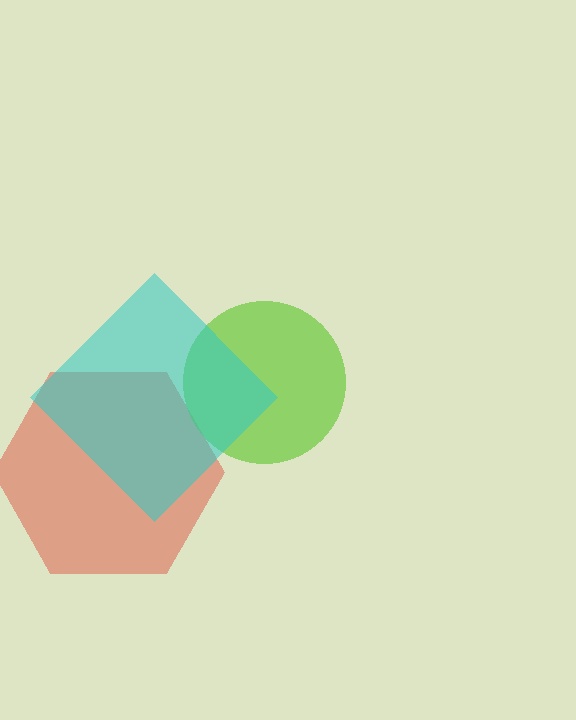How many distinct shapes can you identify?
There are 3 distinct shapes: a red hexagon, a lime circle, a cyan diamond.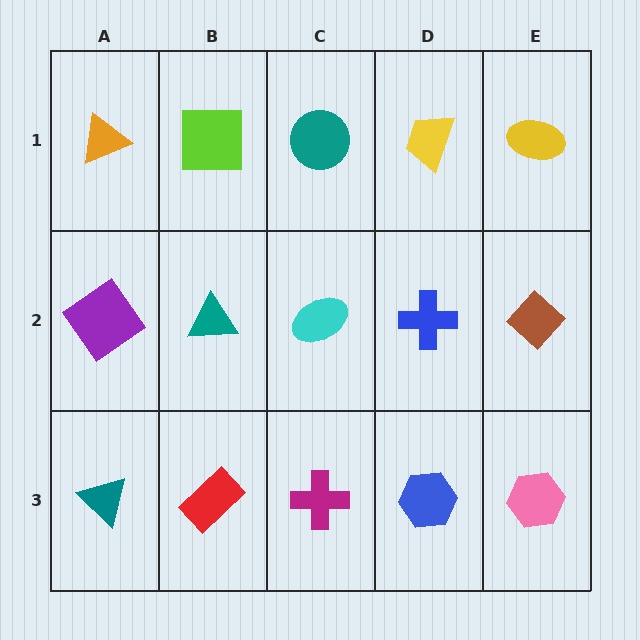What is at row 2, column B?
A teal triangle.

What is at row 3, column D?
A blue hexagon.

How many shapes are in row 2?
5 shapes.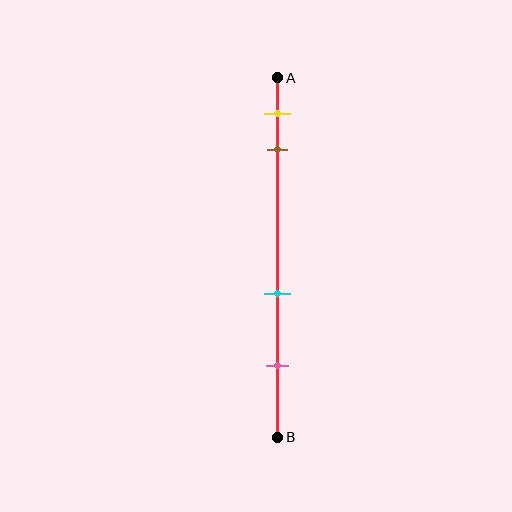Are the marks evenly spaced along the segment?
No, the marks are not evenly spaced.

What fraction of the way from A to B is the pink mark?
The pink mark is approximately 80% (0.8) of the way from A to B.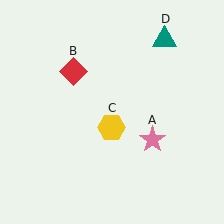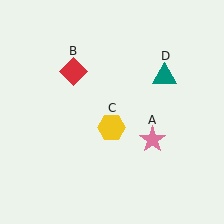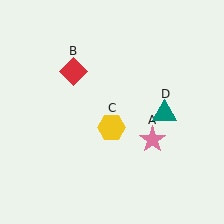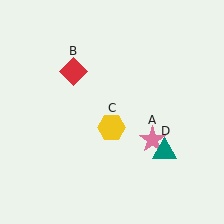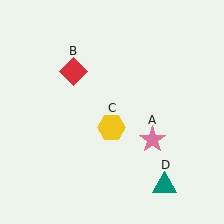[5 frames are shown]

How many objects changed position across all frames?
1 object changed position: teal triangle (object D).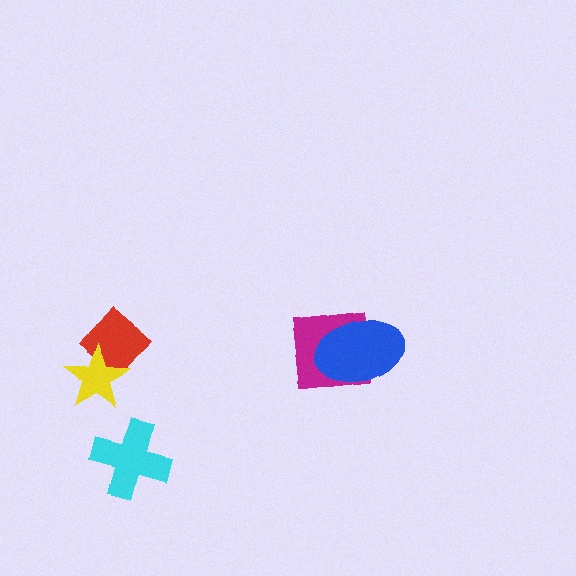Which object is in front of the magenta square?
The blue ellipse is in front of the magenta square.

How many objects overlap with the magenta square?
1 object overlaps with the magenta square.